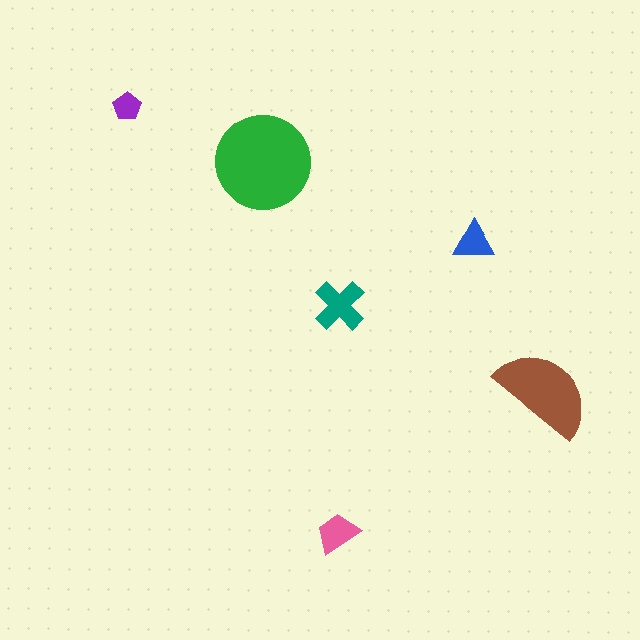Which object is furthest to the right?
The brown semicircle is rightmost.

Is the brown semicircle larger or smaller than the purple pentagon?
Larger.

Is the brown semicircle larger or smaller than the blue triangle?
Larger.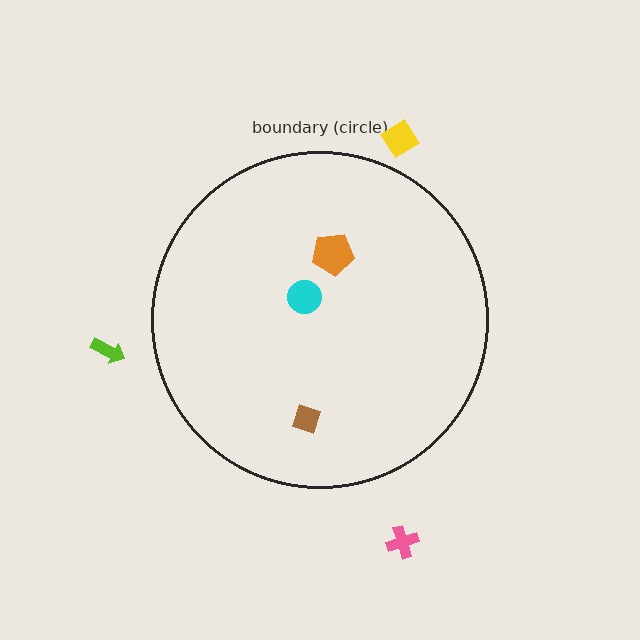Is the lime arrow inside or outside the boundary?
Outside.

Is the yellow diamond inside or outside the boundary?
Outside.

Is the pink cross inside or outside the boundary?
Outside.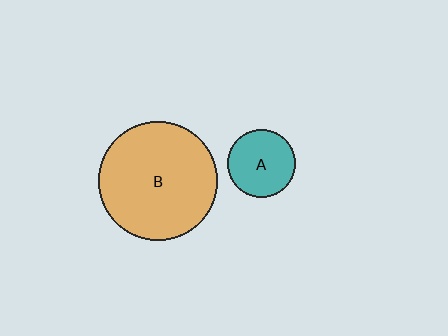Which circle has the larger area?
Circle B (orange).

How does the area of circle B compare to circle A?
Approximately 3.1 times.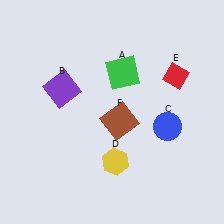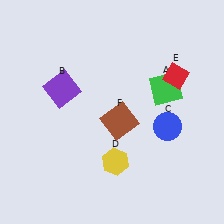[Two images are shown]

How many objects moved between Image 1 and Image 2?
1 object moved between the two images.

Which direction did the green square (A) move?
The green square (A) moved right.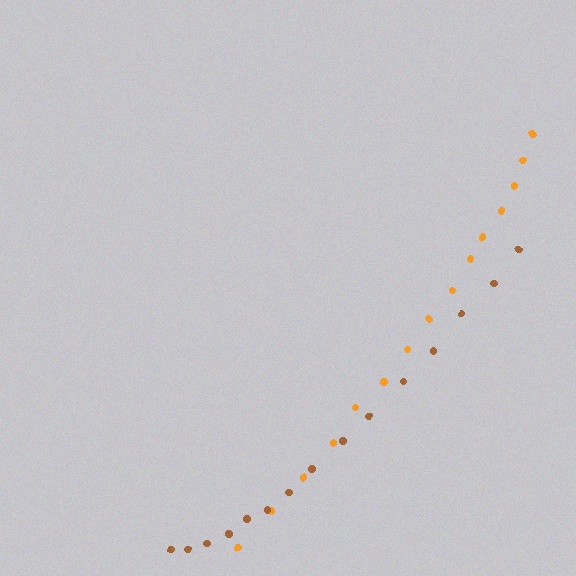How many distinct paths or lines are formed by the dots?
There are 2 distinct paths.